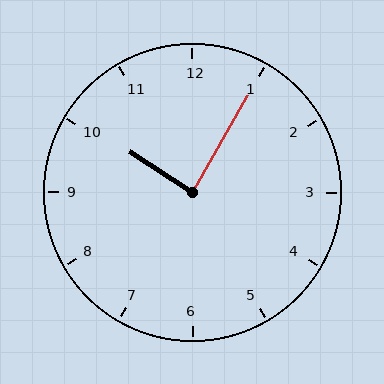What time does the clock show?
10:05.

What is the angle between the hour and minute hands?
Approximately 88 degrees.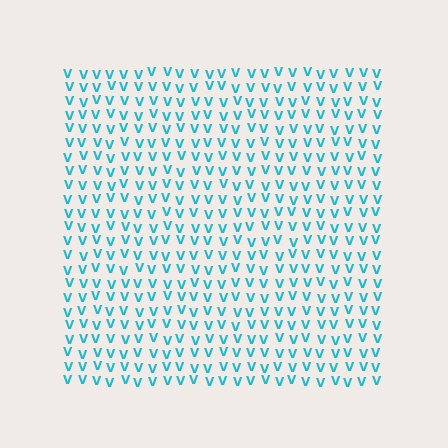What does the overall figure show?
The overall figure shows a square.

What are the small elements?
The small elements are letter V's.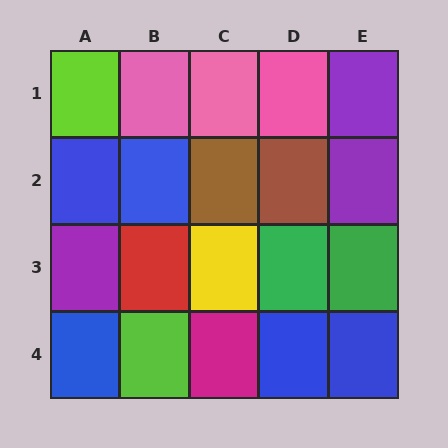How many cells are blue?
5 cells are blue.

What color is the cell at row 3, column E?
Green.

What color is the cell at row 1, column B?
Pink.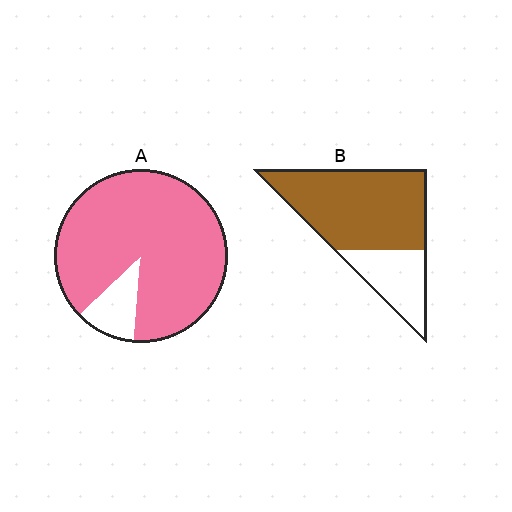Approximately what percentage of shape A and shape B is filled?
A is approximately 90% and B is approximately 70%.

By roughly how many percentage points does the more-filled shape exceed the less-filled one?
By roughly 15 percentage points (A over B).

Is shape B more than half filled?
Yes.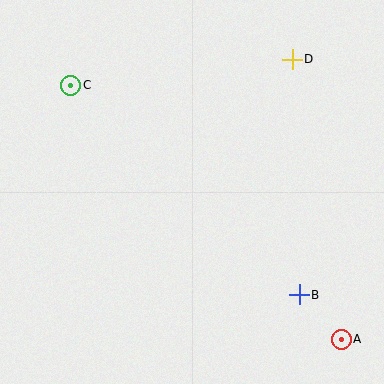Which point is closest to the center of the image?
Point B at (299, 295) is closest to the center.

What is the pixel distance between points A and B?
The distance between A and B is 61 pixels.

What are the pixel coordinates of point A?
Point A is at (341, 339).